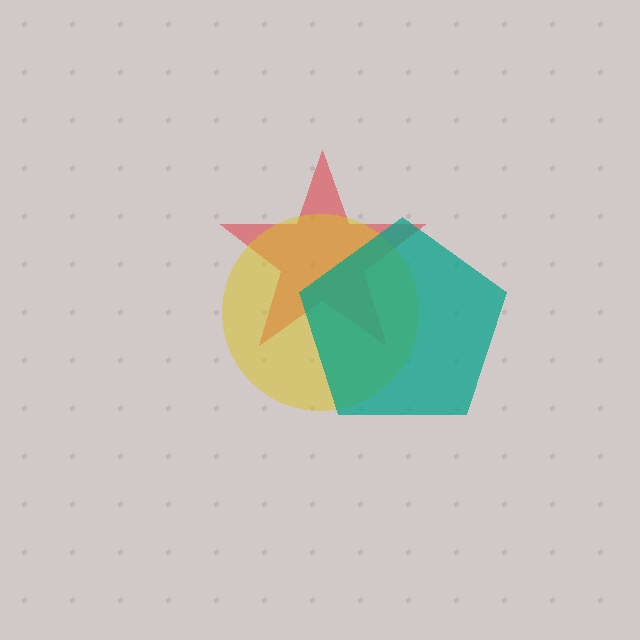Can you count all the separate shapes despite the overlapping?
Yes, there are 3 separate shapes.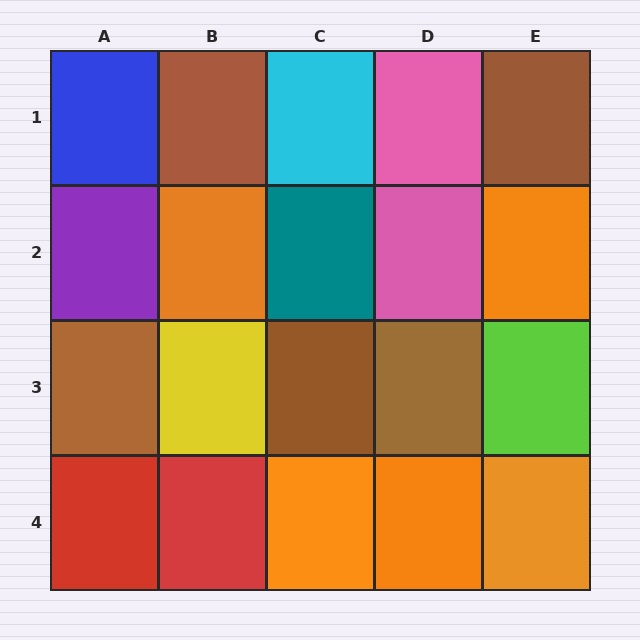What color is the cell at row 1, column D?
Pink.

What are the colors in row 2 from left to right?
Purple, orange, teal, pink, orange.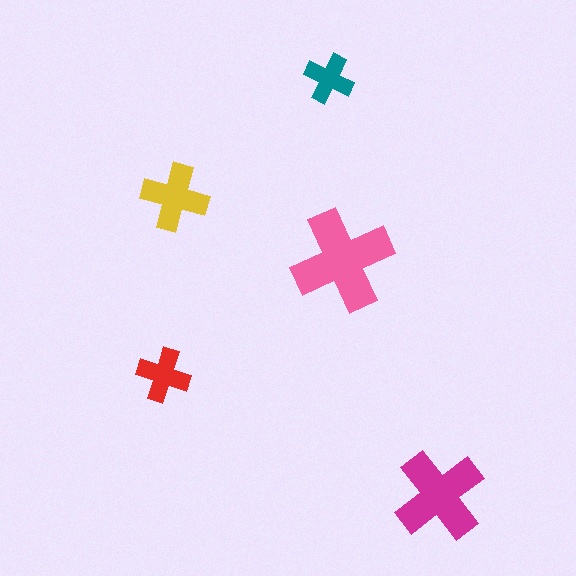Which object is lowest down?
The magenta cross is bottommost.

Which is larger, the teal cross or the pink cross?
The pink one.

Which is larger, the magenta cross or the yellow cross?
The magenta one.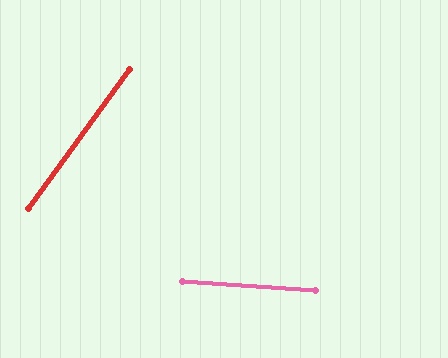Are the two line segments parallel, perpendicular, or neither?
Neither parallel nor perpendicular — they differ by about 58°.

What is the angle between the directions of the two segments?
Approximately 58 degrees.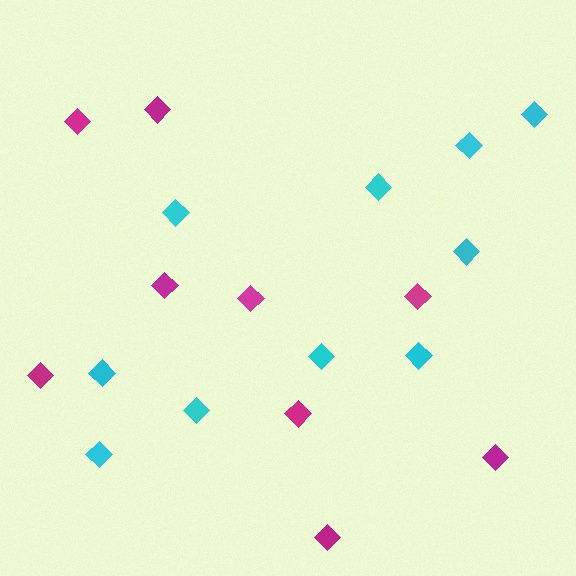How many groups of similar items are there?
There are 2 groups: one group of magenta diamonds (9) and one group of cyan diamonds (10).